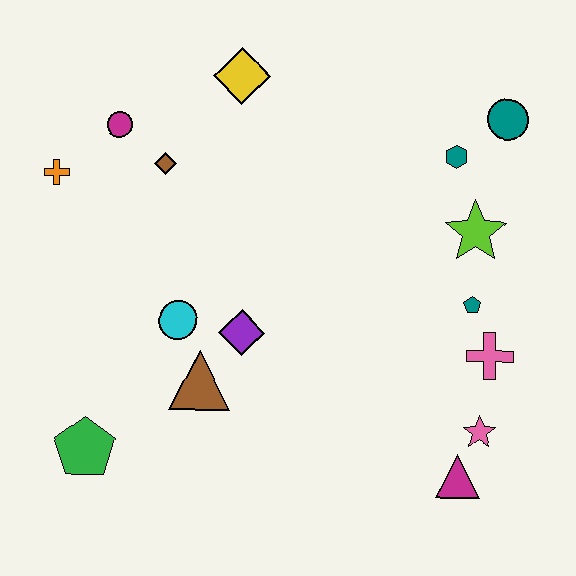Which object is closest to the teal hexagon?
The teal circle is closest to the teal hexagon.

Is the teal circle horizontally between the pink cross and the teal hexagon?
No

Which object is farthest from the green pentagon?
The teal circle is farthest from the green pentagon.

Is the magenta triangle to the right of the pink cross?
No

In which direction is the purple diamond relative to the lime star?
The purple diamond is to the left of the lime star.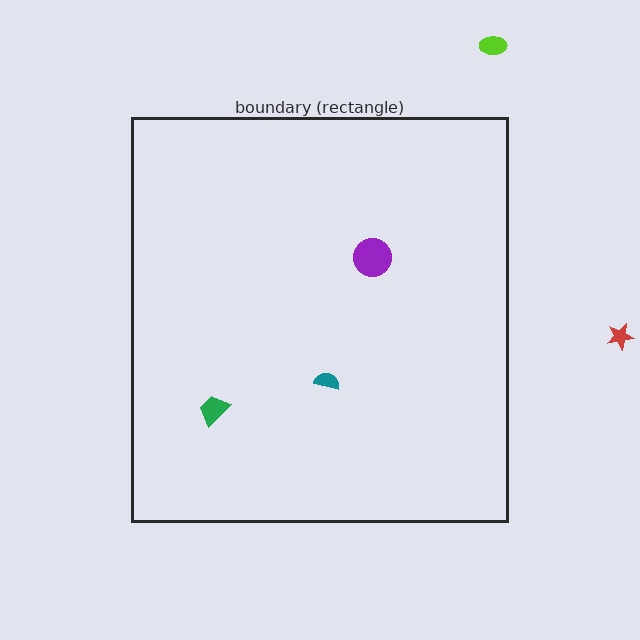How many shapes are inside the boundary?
3 inside, 2 outside.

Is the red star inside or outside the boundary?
Outside.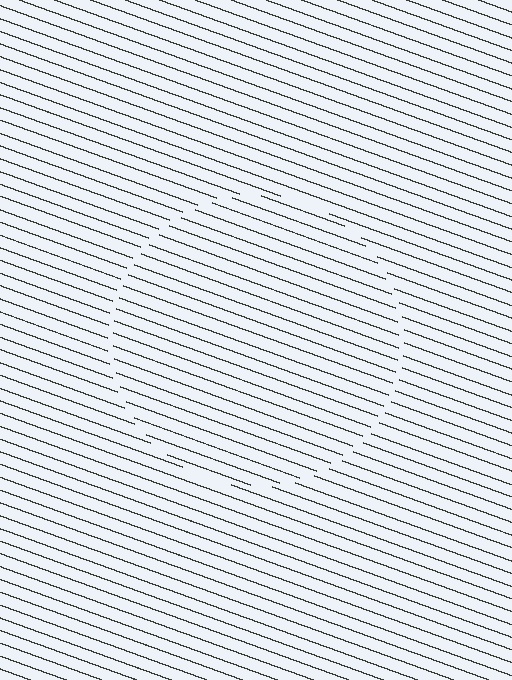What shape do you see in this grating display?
An illusory circle. The interior of the shape contains the same grating, shifted by half a period — the contour is defined by the phase discontinuity where line-ends from the inner and outer gratings abut.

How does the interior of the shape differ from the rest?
The interior of the shape contains the same grating, shifted by half a period — the contour is defined by the phase discontinuity where line-ends from the inner and outer gratings abut.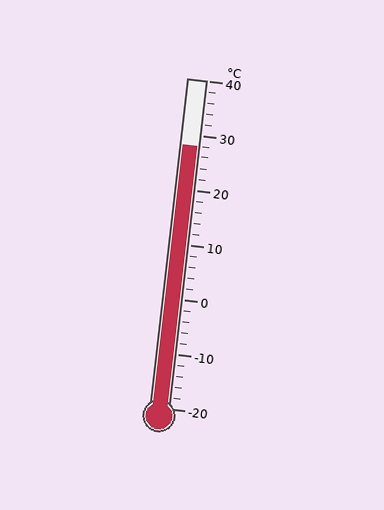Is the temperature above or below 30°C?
The temperature is below 30°C.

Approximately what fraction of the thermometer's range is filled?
The thermometer is filled to approximately 80% of its range.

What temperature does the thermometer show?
The thermometer shows approximately 28°C.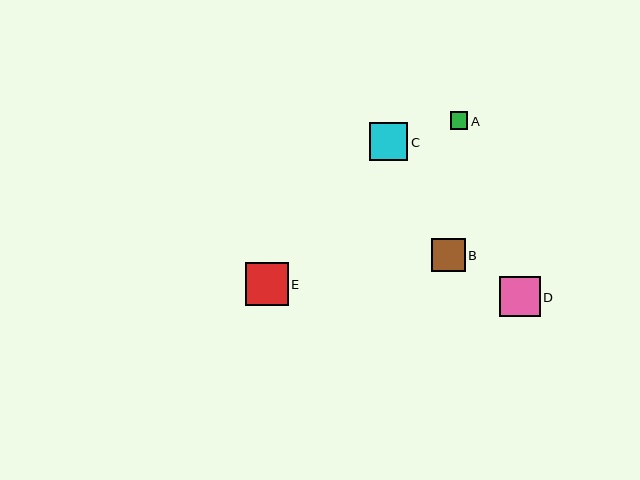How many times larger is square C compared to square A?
Square C is approximately 2.2 times the size of square A.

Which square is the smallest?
Square A is the smallest with a size of approximately 17 pixels.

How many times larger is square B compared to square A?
Square B is approximately 1.9 times the size of square A.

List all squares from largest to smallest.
From largest to smallest: E, D, C, B, A.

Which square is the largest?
Square E is the largest with a size of approximately 43 pixels.